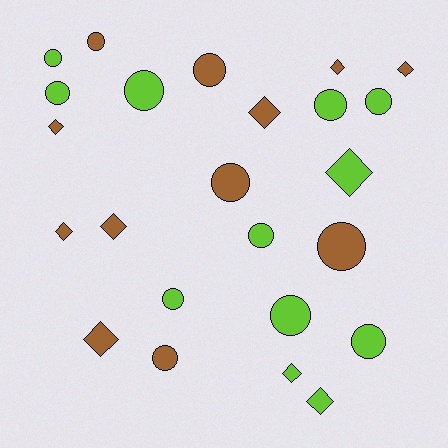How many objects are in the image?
There are 24 objects.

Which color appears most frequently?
Lime, with 12 objects.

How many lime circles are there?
There are 9 lime circles.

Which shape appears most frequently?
Circle, with 14 objects.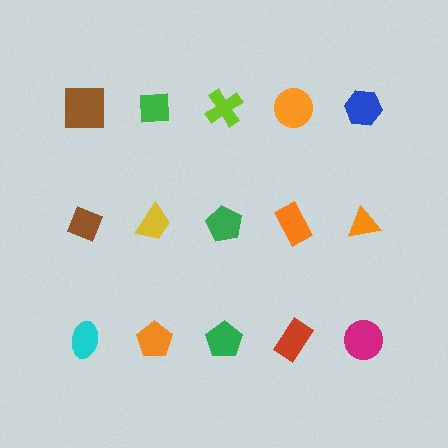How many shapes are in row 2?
5 shapes.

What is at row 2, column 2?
A yellow trapezoid.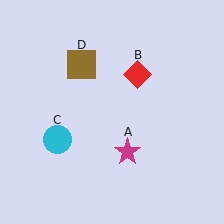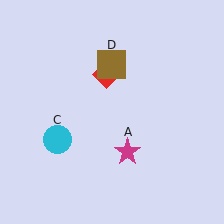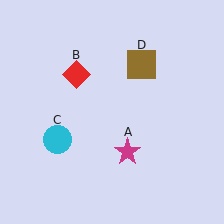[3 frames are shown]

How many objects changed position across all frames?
2 objects changed position: red diamond (object B), brown square (object D).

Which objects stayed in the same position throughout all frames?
Magenta star (object A) and cyan circle (object C) remained stationary.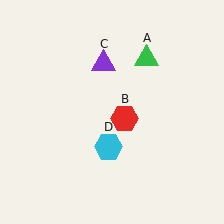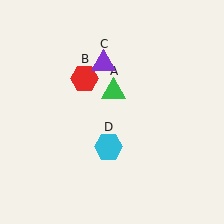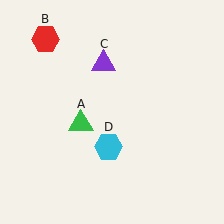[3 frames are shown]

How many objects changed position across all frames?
2 objects changed position: green triangle (object A), red hexagon (object B).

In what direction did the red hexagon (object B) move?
The red hexagon (object B) moved up and to the left.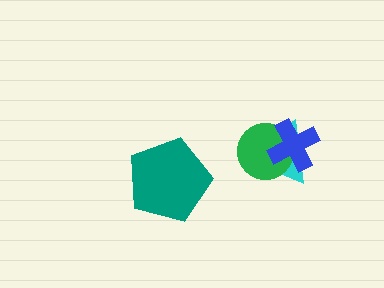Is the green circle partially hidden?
Yes, it is partially covered by another shape.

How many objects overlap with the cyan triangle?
2 objects overlap with the cyan triangle.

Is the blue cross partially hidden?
No, no other shape covers it.